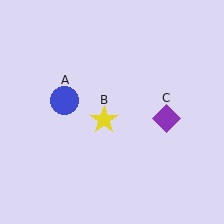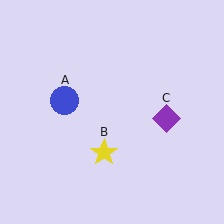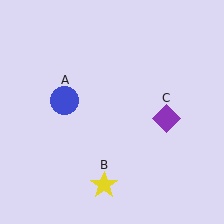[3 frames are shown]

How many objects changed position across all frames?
1 object changed position: yellow star (object B).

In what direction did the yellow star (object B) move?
The yellow star (object B) moved down.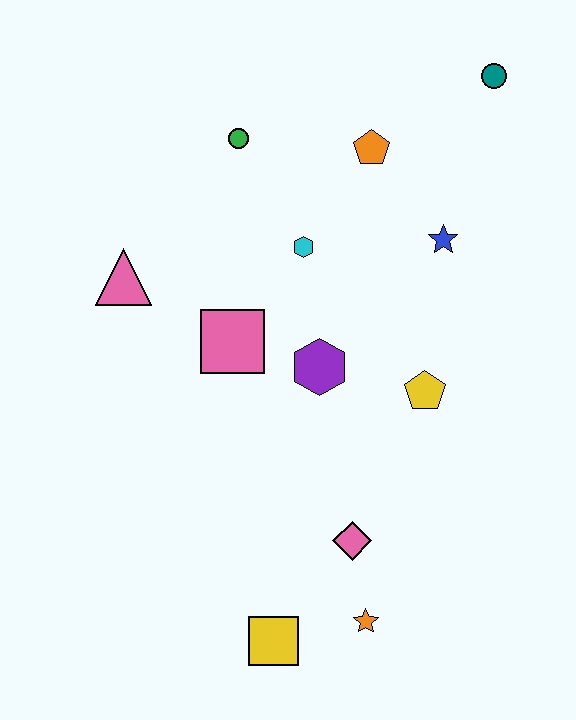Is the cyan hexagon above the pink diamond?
Yes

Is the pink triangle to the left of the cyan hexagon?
Yes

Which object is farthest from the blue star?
The yellow square is farthest from the blue star.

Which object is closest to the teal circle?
The orange pentagon is closest to the teal circle.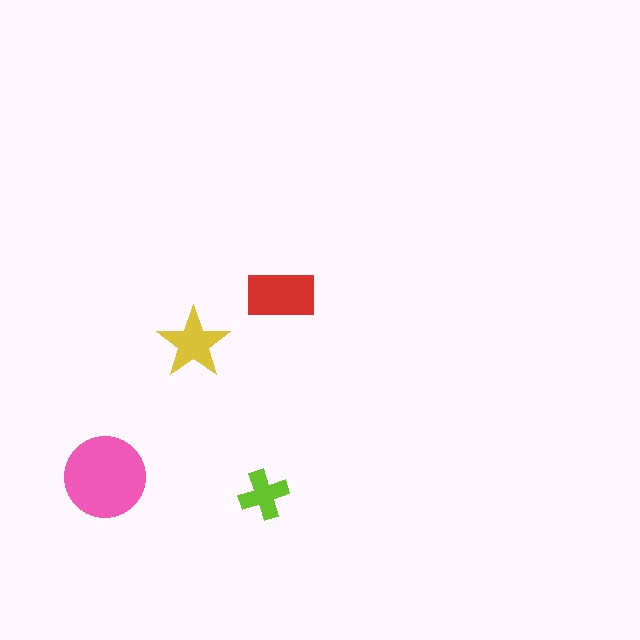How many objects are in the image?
There are 4 objects in the image.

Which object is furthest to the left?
The pink circle is leftmost.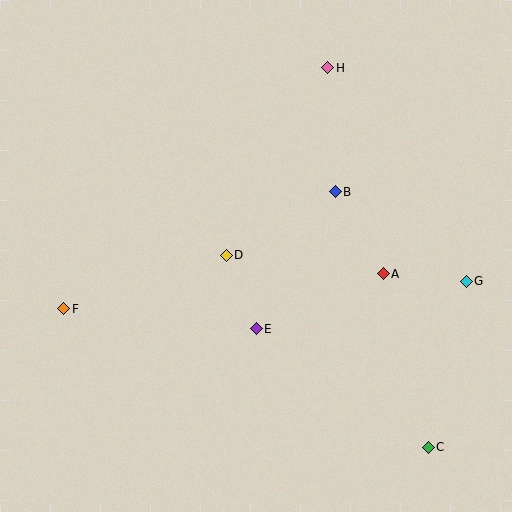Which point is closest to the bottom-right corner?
Point C is closest to the bottom-right corner.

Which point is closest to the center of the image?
Point D at (226, 255) is closest to the center.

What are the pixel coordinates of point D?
Point D is at (226, 255).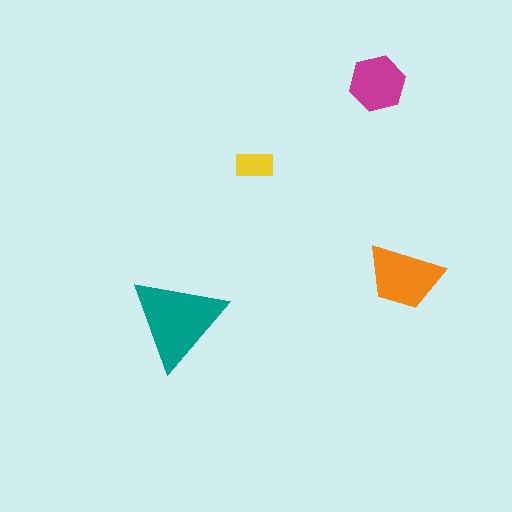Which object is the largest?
The teal triangle.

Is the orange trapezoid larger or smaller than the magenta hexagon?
Larger.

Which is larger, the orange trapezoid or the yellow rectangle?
The orange trapezoid.